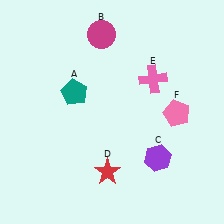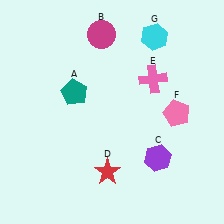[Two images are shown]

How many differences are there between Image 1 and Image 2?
There is 1 difference between the two images.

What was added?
A cyan hexagon (G) was added in Image 2.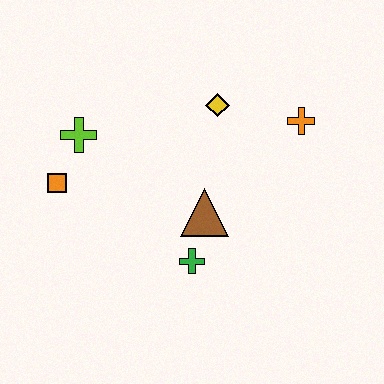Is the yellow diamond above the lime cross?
Yes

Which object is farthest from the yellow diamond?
The orange square is farthest from the yellow diamond.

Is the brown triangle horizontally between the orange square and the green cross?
No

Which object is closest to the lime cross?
The orange square is closest to the lime cross.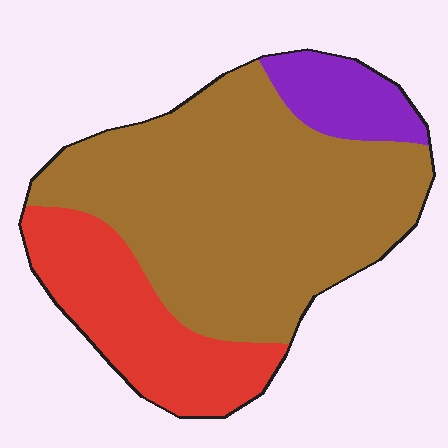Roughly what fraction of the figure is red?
Red takes up about one quarter (1/4) of the figure.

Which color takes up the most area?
Brown, at roughly 65%.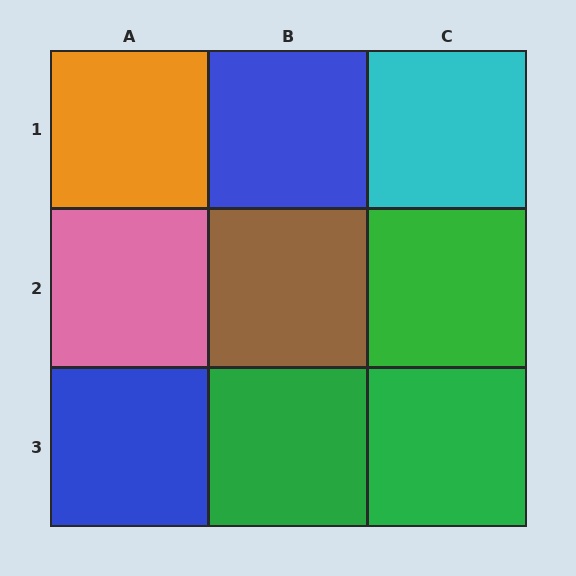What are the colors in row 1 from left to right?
Orange, blue, cyan.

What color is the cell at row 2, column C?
Green.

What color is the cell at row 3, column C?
Green.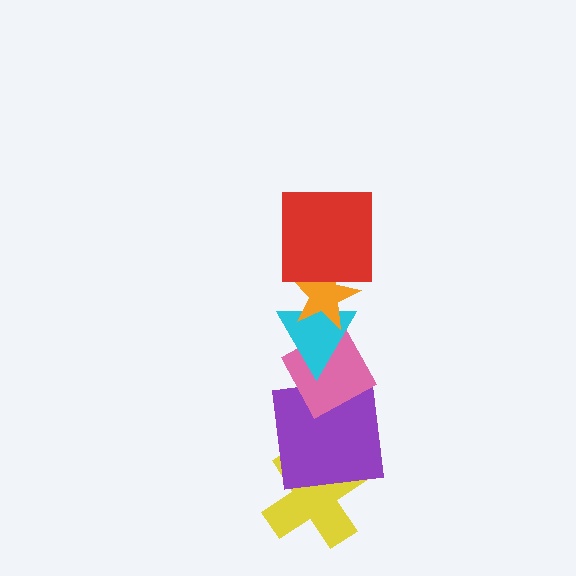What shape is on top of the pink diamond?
The cyan triangle is on top of the pink diamond.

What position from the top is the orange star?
The orange star is 2nd from the top.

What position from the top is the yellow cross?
The yellow cross is 6th from the top.